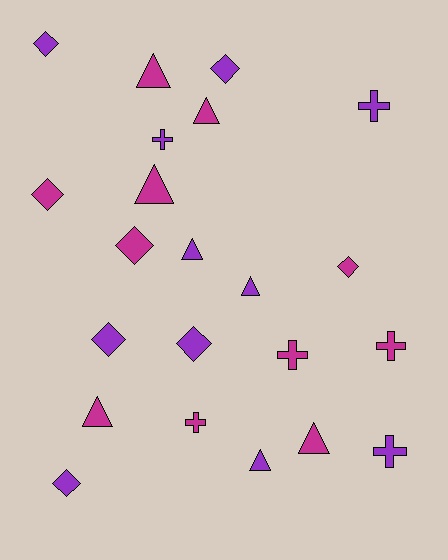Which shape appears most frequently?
Diamond, with 8 objects.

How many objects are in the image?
There are 22 objects.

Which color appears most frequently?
Magenta, with 11 objects.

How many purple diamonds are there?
There are 5 purple diamonds.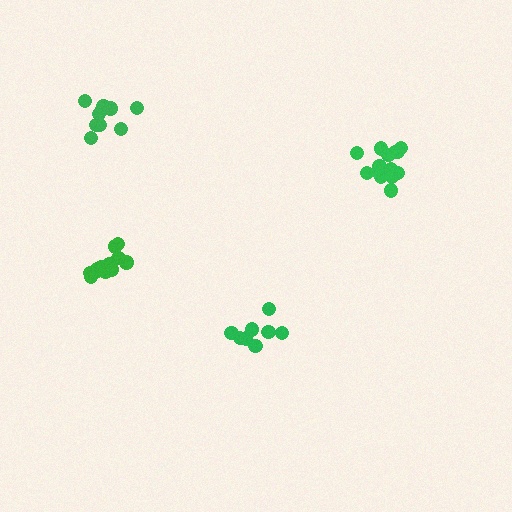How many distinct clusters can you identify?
There are 4 distinct clusters.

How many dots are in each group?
Group 1: 12 dots, Group 2: 14 dots, Group 3: 8 dots, Group 4: 10 dots (44 total).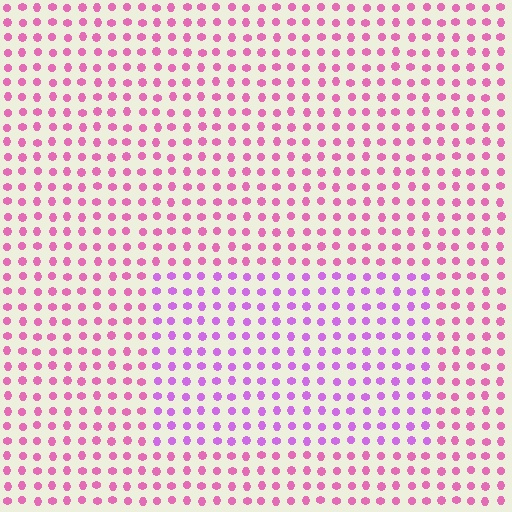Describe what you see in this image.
The image is filled with small pink elements in a uniform arrangement. A rectangle-shaped region is visible where the elements are tinted to a slightly different hue, forming a subtle color boundary.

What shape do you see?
I see a rectangle.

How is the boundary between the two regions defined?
The boundary is defined purely by a slight shift in hue (about 34 degrees). Spacing, size, and orientation are identical on both sides.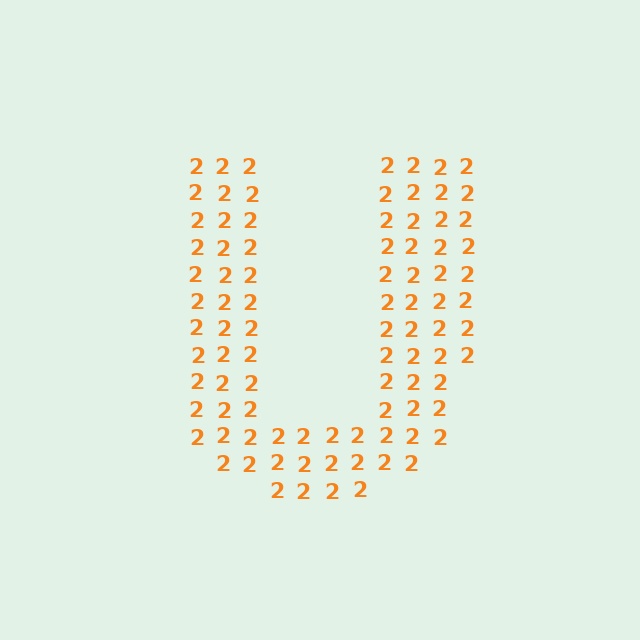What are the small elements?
The small elements are digit 2's.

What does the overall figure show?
The overall figure shows the letter U.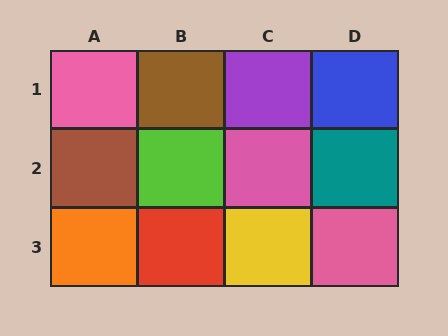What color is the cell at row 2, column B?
Lime.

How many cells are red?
1 cell is red.